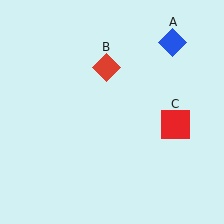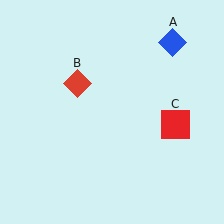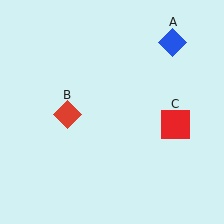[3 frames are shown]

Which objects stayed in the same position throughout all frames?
Blue diamond (object A) and red square (object C) remained stationary.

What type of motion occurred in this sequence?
The red diamond (object B) rotated counterclockwise around the center of the scene.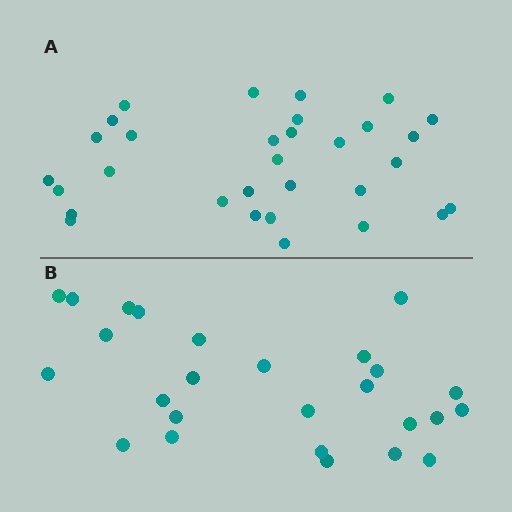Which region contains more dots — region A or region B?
Region A (the top region) has more dots.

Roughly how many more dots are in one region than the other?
Region A has about 5 more dots than region B.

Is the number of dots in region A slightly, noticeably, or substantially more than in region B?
Region A has only slightly more — the two regions are fairly close. The ratio is roughly 1.2 to 1.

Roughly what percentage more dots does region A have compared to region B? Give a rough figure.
About 20% more.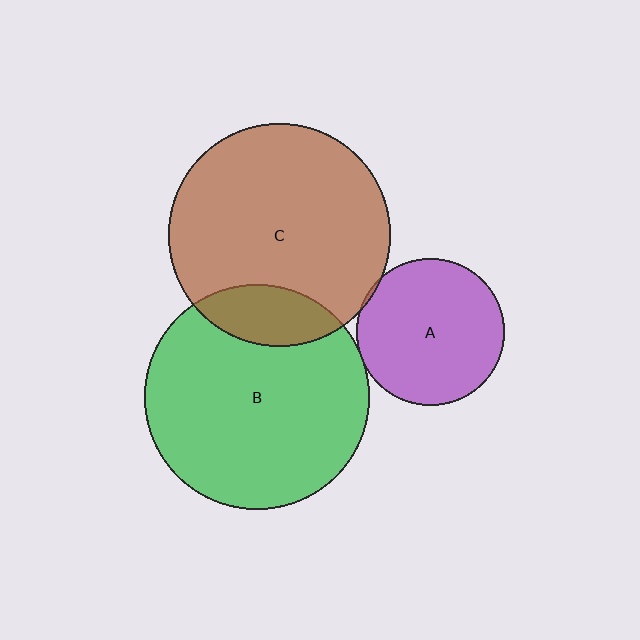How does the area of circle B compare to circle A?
Approximately 2.3 times.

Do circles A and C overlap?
Yes.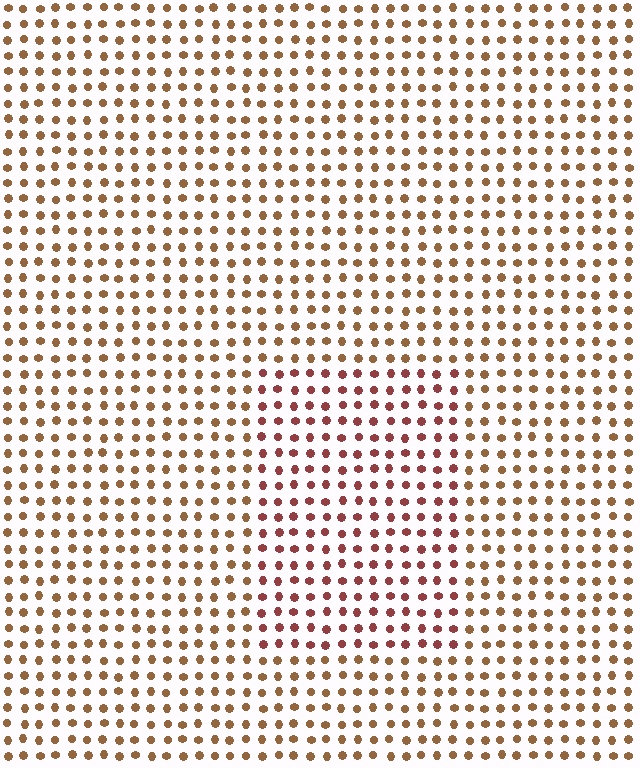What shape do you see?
I see a rectangle.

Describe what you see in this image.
The image is filled with small brown elements in a uniform arrangement. A rectangle-shaped region is visible where the elements are tinted to a slightly different hue, forming a subtle color boundary.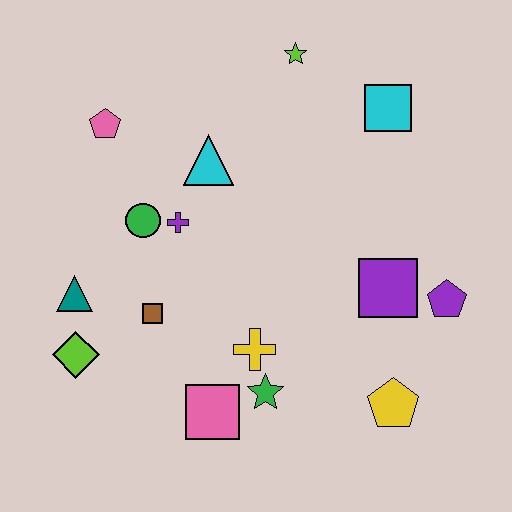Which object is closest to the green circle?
The purple cross is closest to the green circle.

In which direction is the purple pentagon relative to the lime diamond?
The purple pentagon is to the right of the lime diamond.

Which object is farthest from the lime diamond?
The cyan square is farthest from the lime diamond.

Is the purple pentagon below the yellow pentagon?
No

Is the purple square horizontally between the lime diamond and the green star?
No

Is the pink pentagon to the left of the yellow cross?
Yes